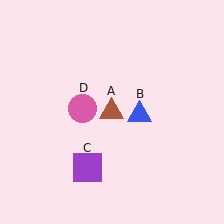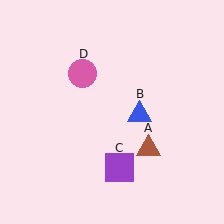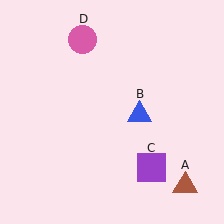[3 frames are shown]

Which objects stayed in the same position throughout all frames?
Blue triangle (object B) remained stationary.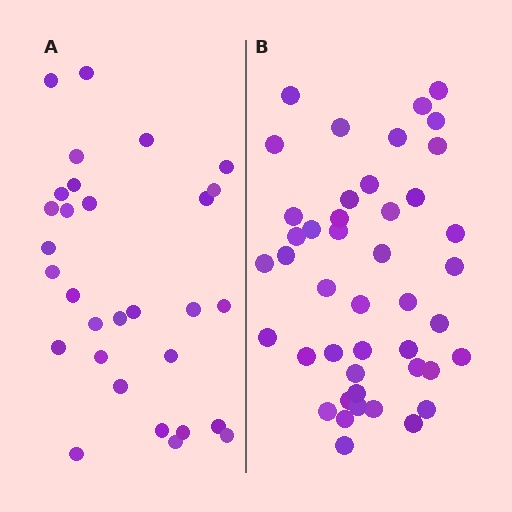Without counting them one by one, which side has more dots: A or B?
Region B (the right region) has more dots.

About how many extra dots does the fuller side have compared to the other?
Region B has approximately 15 more dots than region A.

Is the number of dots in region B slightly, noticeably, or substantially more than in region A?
Region B has substantially more. The ratio is roughly 1.5 to 1.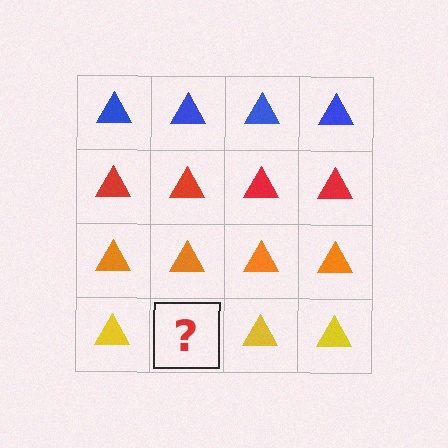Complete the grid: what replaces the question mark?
The question mark should be replaced with a yellow triangle.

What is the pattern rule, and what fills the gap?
The rule is that each row has a consistent color. The gap should be filled with a yellow triangle.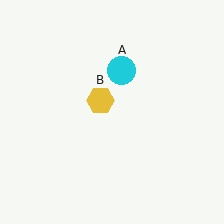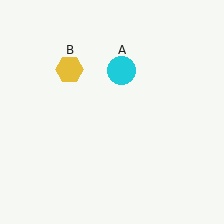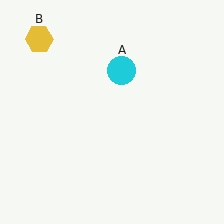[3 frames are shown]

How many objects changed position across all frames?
1 object changed position: yellow hexagon (object B).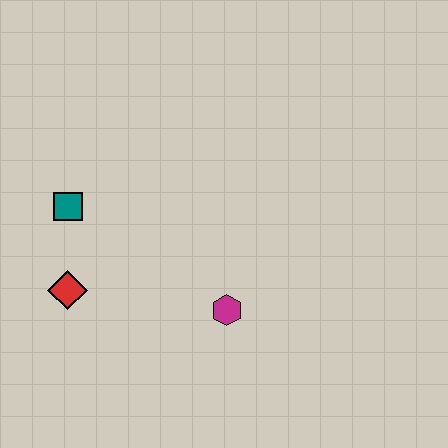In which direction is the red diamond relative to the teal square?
The red diamond is below the teal square.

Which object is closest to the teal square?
The red diamond is closest to the teal square.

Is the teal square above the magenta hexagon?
Yes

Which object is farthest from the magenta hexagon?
The teal square is farthest from the magenta hexagon.